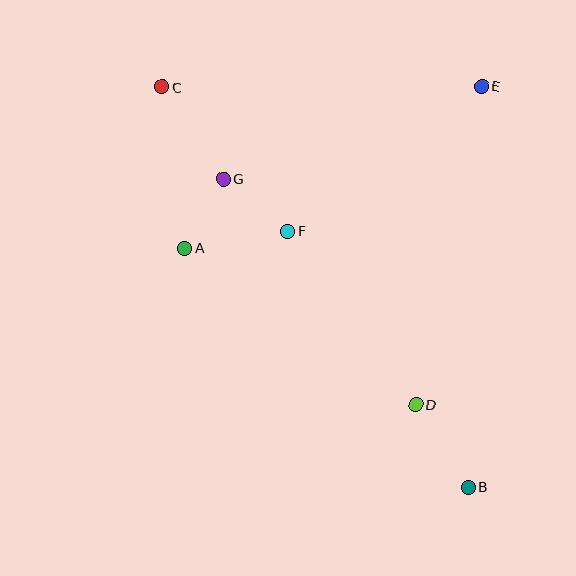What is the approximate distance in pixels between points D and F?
The distance between D and F is approximately 215 pixels.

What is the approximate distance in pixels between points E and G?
The distance between E and G is approximately 274 pixels.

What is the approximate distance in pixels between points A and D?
The distance between A and D is approximately 279 pixels.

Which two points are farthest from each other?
Points B and C are farthest from each other.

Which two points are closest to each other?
Points A and G are closest to each other.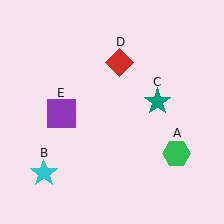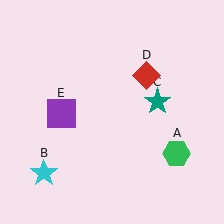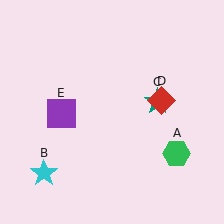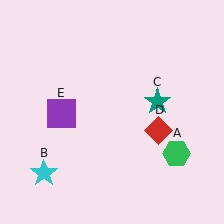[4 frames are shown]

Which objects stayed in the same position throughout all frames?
Green hexagon (object A) and cyan star (object B) and teal star (object C) and purple square (object E) remained stationary.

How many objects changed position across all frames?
1 object changed position: red diamond (object D).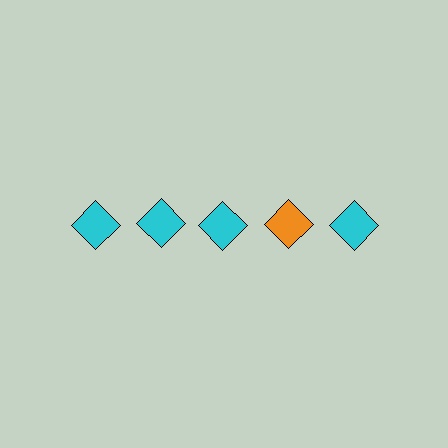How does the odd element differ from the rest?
It has a different color: orange instead of cyan.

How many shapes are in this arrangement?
There are 5 shapes arranged in a grid pattern.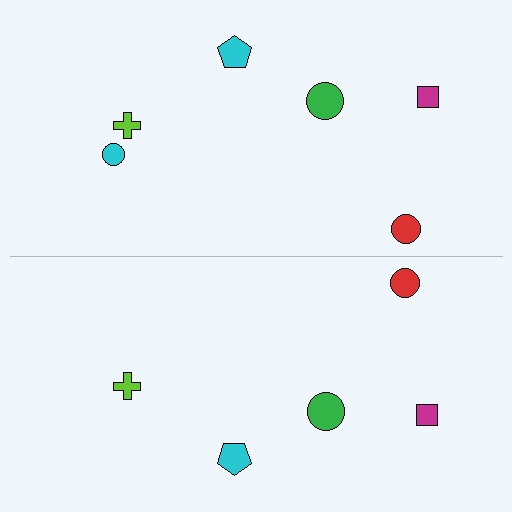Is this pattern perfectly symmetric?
No, the pattern is not perfectly symmetric. A cyan circle is missing from the bottom side.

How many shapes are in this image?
There are 11 shapes in this image.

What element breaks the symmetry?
A cyan circle is missing from the bottom side.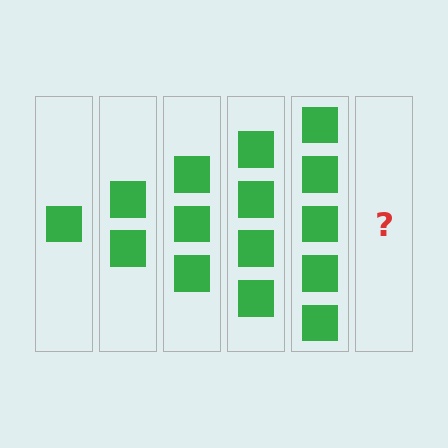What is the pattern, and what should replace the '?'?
The pattern is that each step adds one more square. The '?' should be 6 squares.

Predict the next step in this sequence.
The next step is 6 squares.